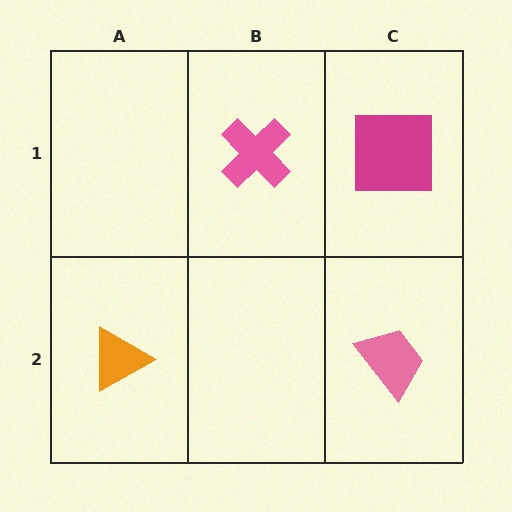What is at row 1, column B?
A pink cross.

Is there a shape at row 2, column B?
No, that cell is empty.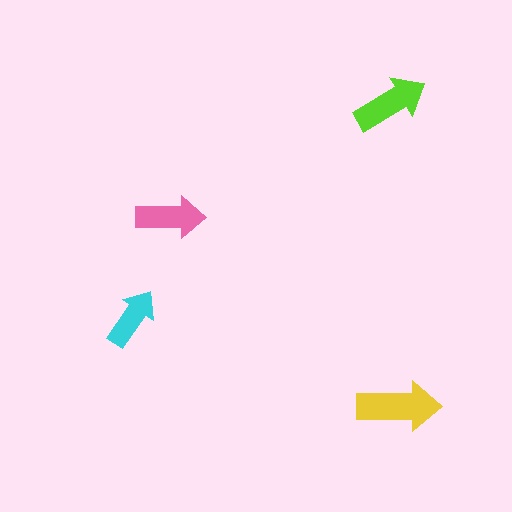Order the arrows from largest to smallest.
the yellow one, the lime one, the pink one, the cyan one.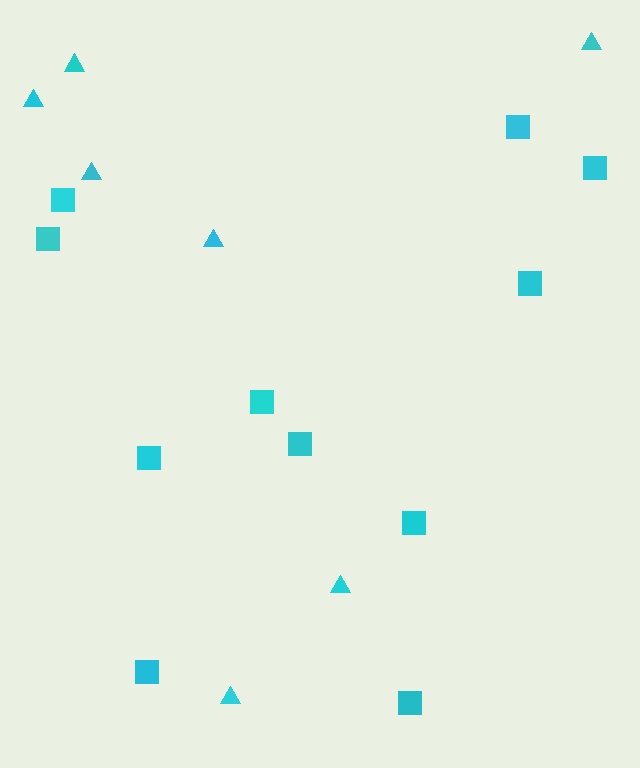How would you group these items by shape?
There are 2 groups: one group of triangles (7) and one group of squares (11).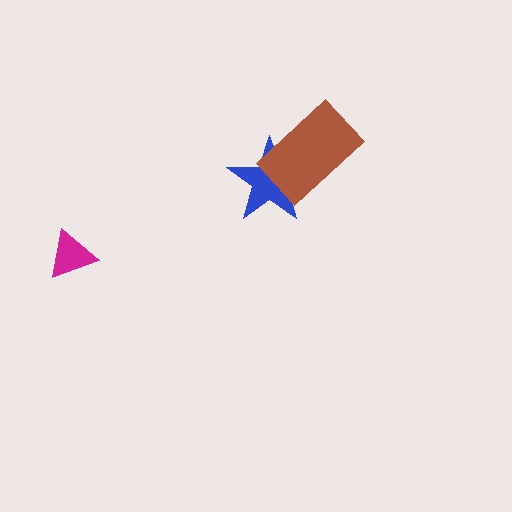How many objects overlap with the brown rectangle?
1 object overlaps with the brown rectangle.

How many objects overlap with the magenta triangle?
0 objects overlap with the magenta triangle.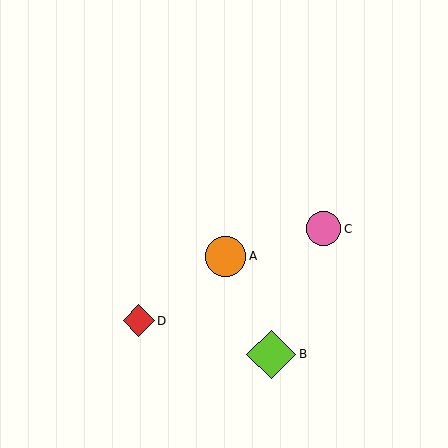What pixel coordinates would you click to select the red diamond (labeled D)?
Click at (139, 321) to select the red diamond D.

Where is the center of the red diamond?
The center of the red diamond is at (139, 321).